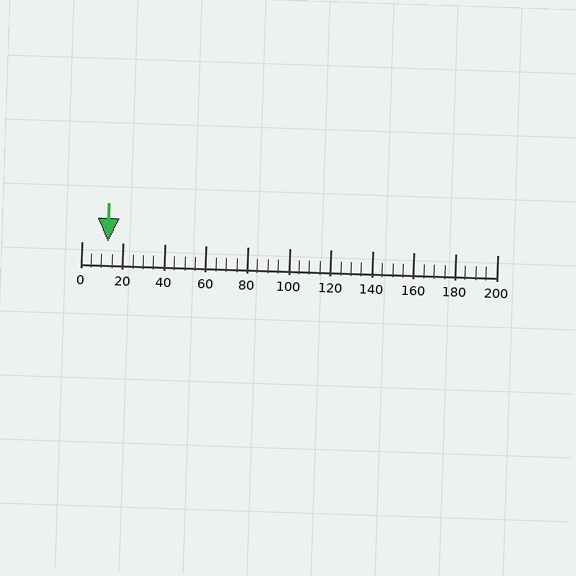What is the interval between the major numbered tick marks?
The major tick marks are spaced 20 units apart.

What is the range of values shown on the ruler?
The ruler shows values from 0 to 200.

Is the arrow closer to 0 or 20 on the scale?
The arrow is closer to 20.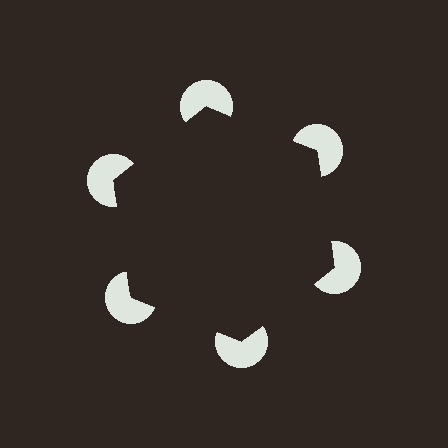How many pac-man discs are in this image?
There are 6 — one at each vertex of the illusory hexagon.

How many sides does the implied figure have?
6 sides.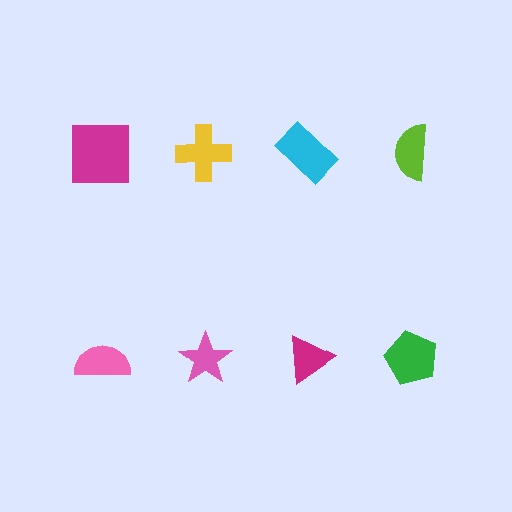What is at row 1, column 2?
A yellow cross.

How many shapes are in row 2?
4 shapes.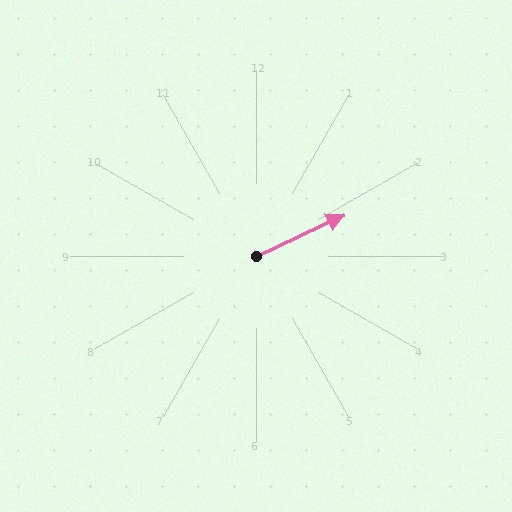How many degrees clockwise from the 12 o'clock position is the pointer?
Approximately 65 degrees.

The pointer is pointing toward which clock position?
Roughly 2 o'clock.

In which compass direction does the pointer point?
Northeast.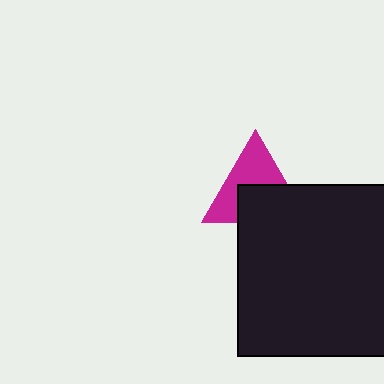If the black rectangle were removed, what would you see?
You would see the complete magenta triangle.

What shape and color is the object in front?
The object in front is a black rectangle.